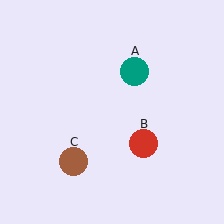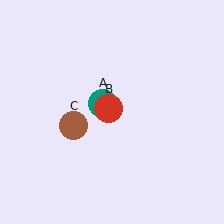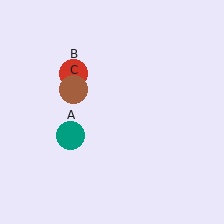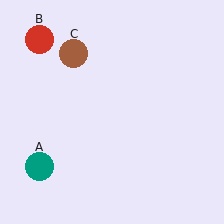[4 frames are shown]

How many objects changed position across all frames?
3 objects changed position: teal circle (object A), red circle (object B), brown circle (object C).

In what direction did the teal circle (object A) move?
The teal circle (object A) moved down and to the left.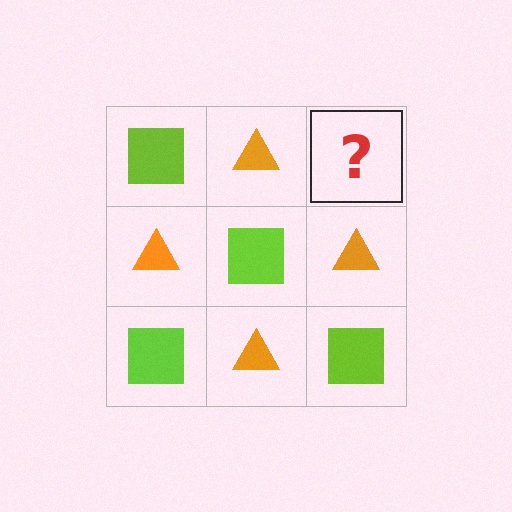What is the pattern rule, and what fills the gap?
The rule is that it alternates lime square and orange triangle in a checkerboard pattern. The gap should be filled with a lime square.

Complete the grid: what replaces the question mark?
The question mark should be replaced with a lime square.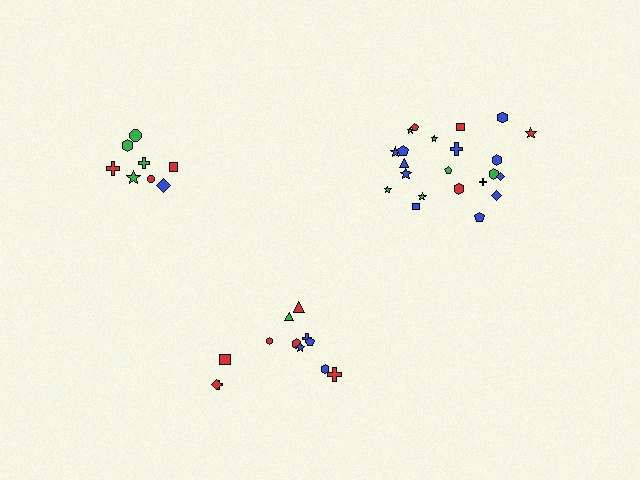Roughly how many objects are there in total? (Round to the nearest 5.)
Roughly 40 objects in total.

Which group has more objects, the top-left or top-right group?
The top-right group.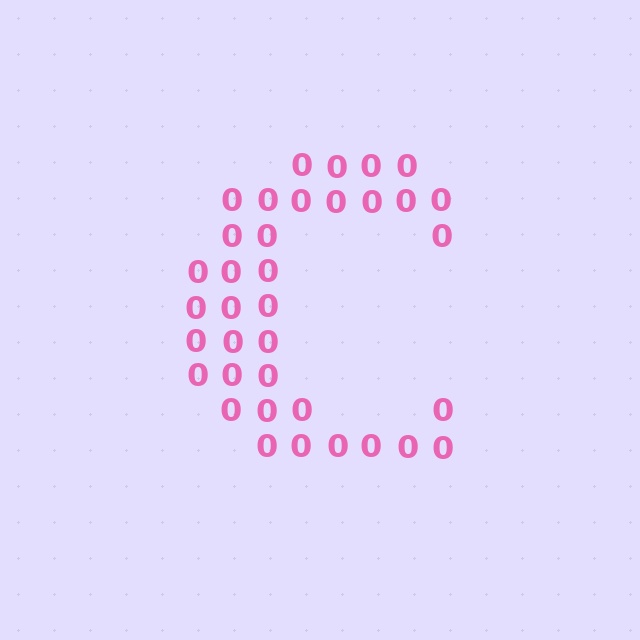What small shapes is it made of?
It is made of small digit 0's.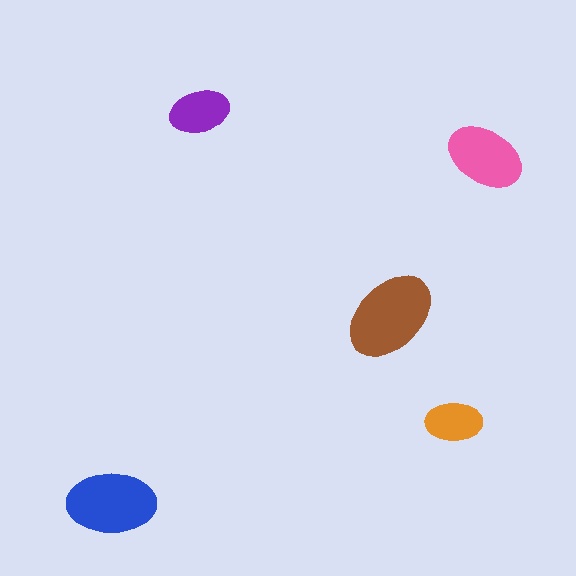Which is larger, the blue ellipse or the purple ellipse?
The blue one.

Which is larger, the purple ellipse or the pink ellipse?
The pink one.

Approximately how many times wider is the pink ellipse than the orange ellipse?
About 1.5 times wider.